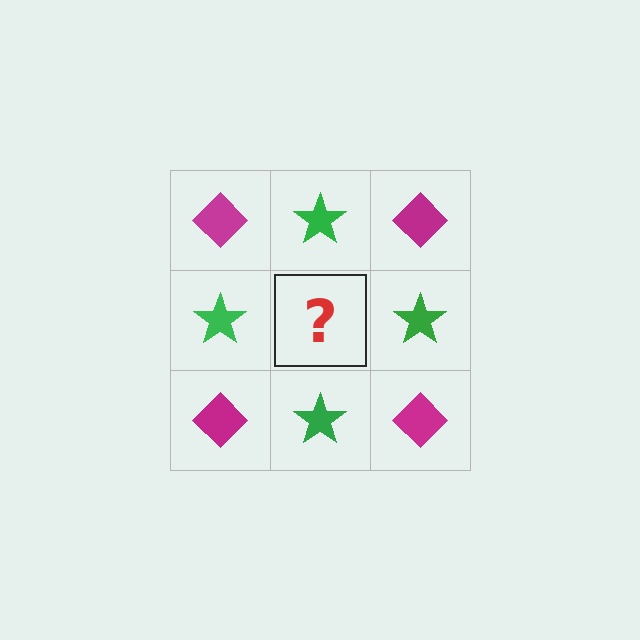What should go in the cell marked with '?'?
The missing cell should contain a magenta diamond.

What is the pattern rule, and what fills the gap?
The rule is that it alternates magenta diamond and green star in a checkerboard pattern. The gap should be filled with a magenta diamond.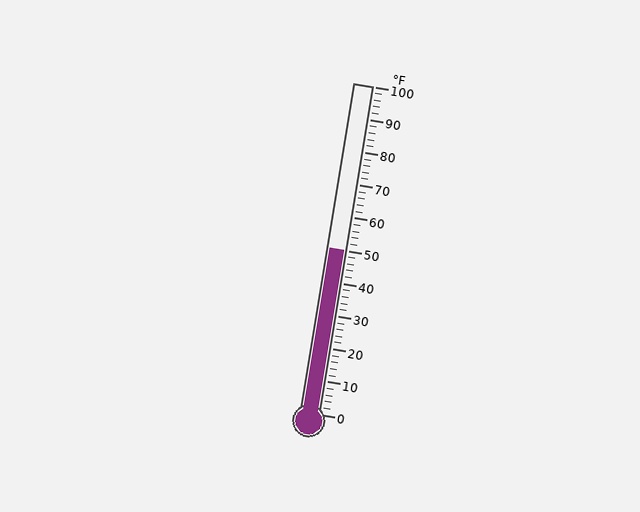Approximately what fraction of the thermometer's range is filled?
The thermometer is filled to approximately 50% of its range.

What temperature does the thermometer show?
The thermometer shows approximately 50°F.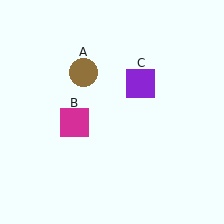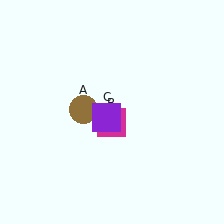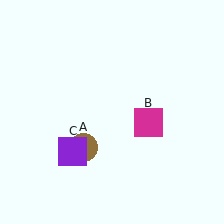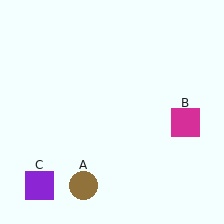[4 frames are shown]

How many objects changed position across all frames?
3 objects changed position: brown circle (object A), magenta square (object B), purple square (object C).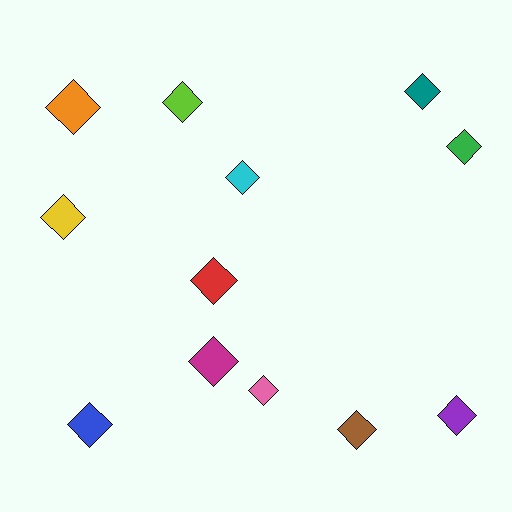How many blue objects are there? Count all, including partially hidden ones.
There is 1 blue object.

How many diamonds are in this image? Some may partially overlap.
There are 12 diamonds.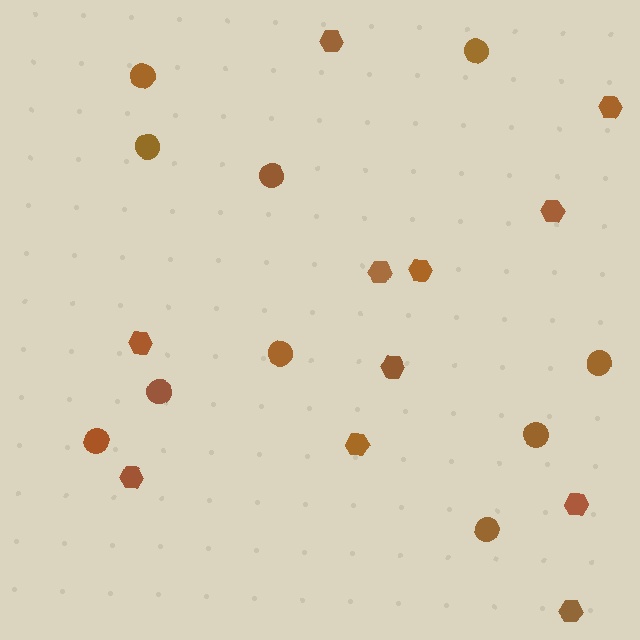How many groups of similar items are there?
There are 2 groups: one group of hexagons (11) and one group of circles (10).